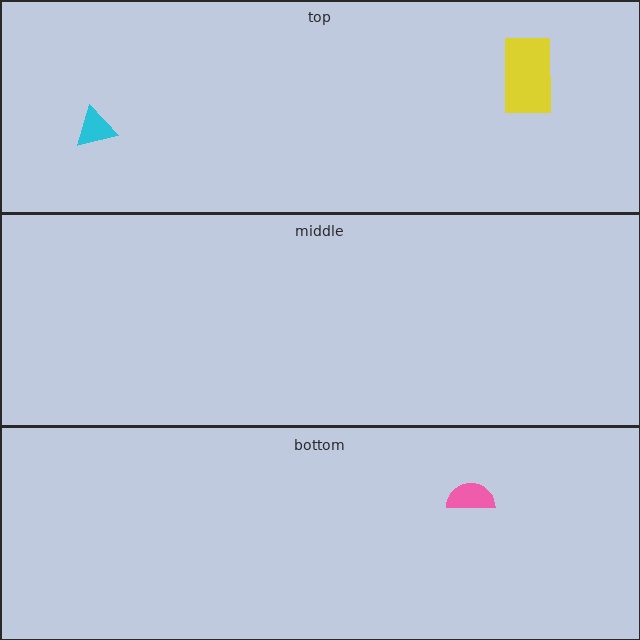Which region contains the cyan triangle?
The top region.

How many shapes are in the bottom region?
1.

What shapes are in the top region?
The yellow rectangle, the cyan triangle.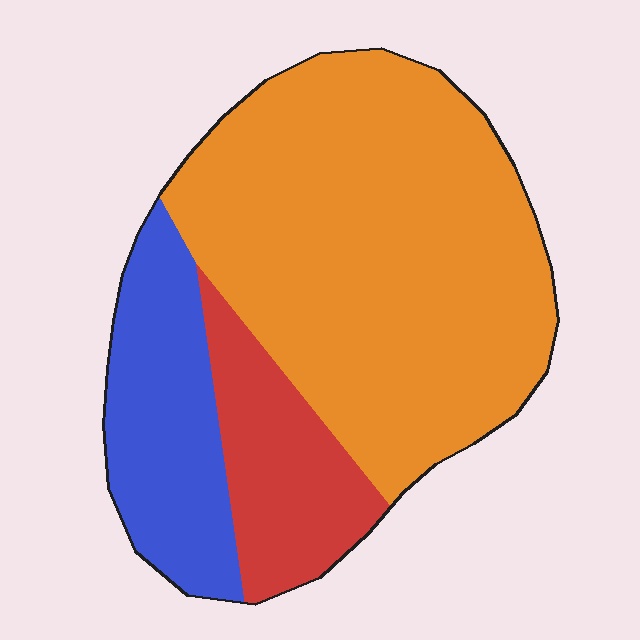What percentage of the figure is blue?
Blue takes up about one fifth (1/5) of the figure.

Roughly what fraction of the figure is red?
Red covers around 15% of the figure.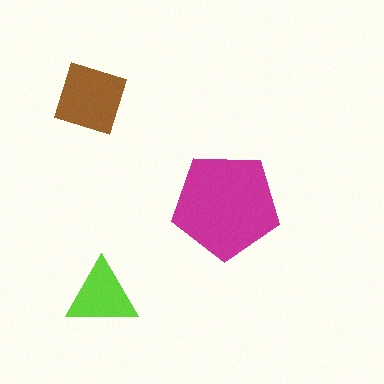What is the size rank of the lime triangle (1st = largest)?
3rd.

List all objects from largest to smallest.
The magenta pentagon, the brown diamond, the lime triangle.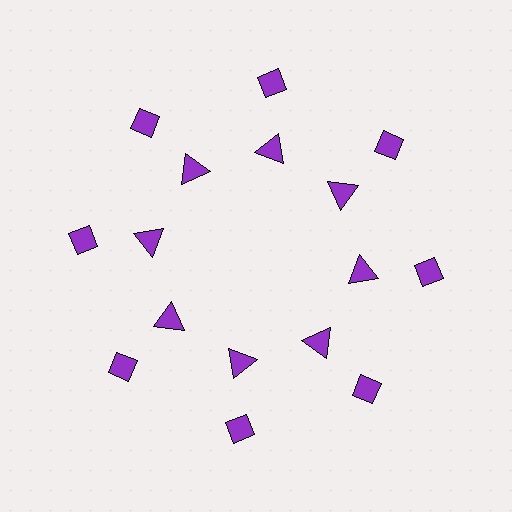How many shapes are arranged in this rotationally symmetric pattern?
There are 16 shapes, arranged in 8 groups of 2.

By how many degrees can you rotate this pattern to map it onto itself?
The pattern maps onto itself every 45 degrees of rotation.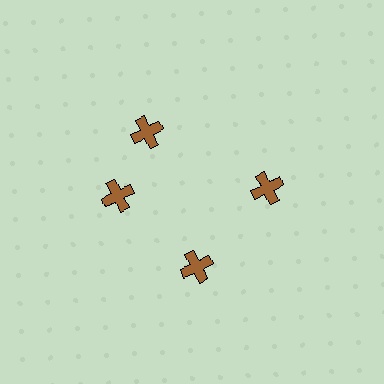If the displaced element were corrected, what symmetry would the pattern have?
It would have 4-fold rotational symmetry — the pattern would map onto itself every 90 degrees.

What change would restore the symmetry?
The symmetry would be restored by rotating it back into even spacing with its neighbors so that all 4 crosses sit at equal angles and equal distance from the center.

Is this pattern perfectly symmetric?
No. The 4 brown crosses are arranged in a ring, but one element near the 12 o'clock position is rotated out of alignment along the ring, breaking the 4-fold rotational symmetry.